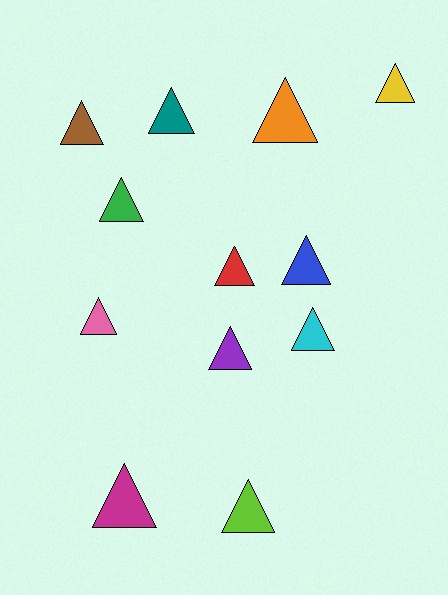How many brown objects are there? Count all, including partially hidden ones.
There is 1 brown object.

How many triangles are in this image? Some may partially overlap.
There are 12 triangles.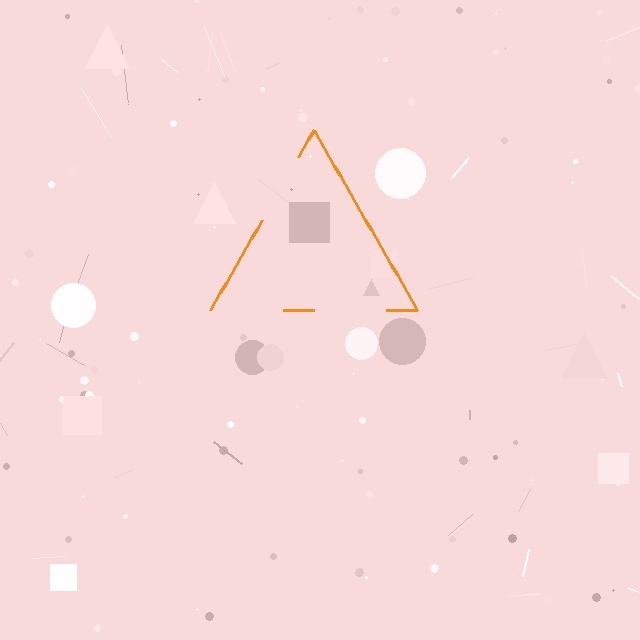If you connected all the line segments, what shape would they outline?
They would outline a triangle.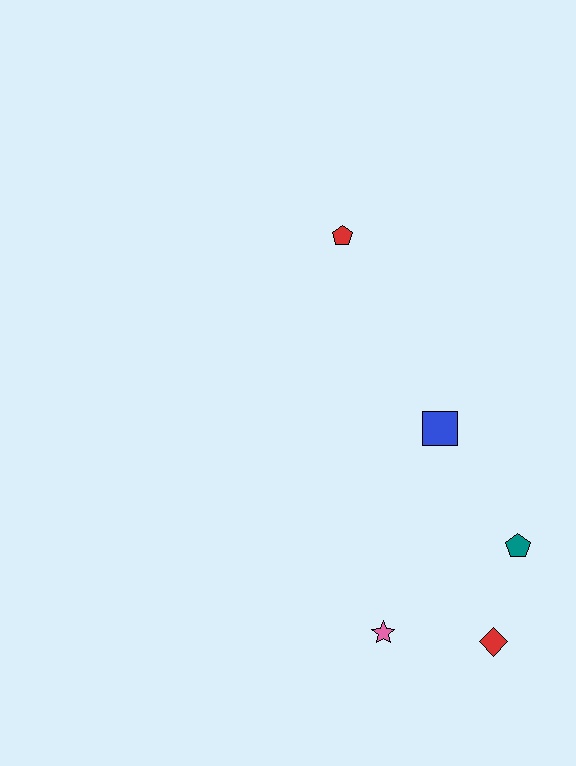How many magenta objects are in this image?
There are no magenta objects.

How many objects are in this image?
There are 5 objects.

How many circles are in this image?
There are no circles.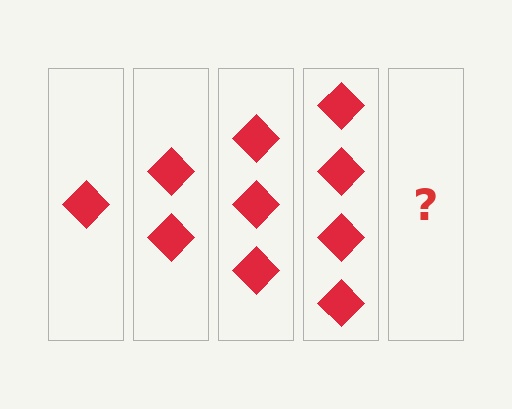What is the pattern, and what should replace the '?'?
The pattern is that each step adds one more diamond. The '?' should be 5 diamonds.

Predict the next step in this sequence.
The next step is 5 diamonds.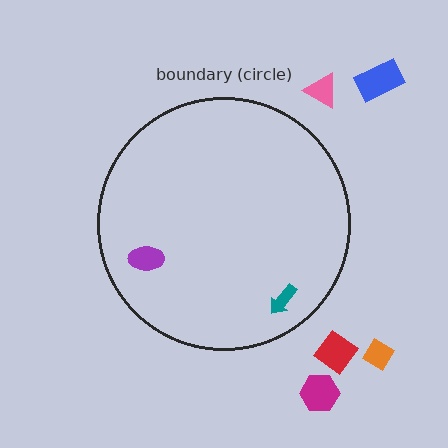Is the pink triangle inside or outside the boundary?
Outside.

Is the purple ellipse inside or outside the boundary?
Inside.